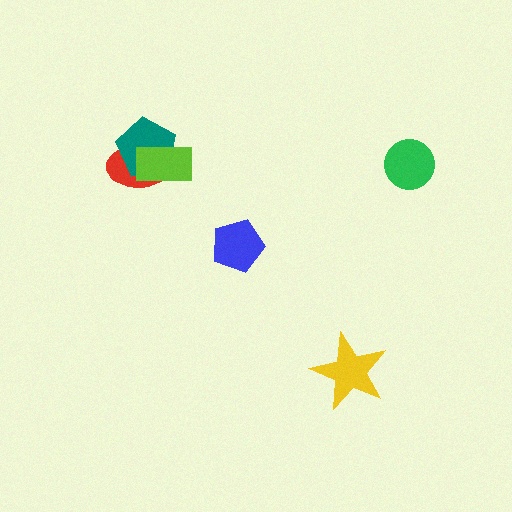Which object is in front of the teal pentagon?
The lime rectangle is in front of the teal pentagon.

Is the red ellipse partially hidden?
Yes, it is partially covered by another shape.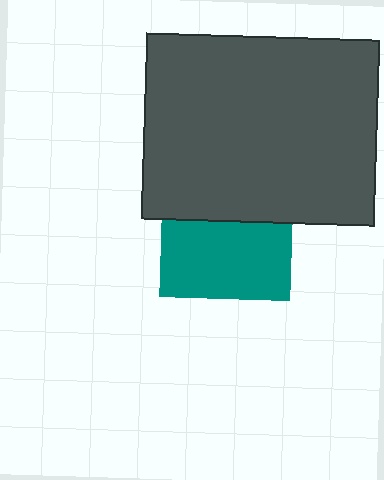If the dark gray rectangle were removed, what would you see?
You would see the complete teal square.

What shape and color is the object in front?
The object in front is a dark gray rectangle.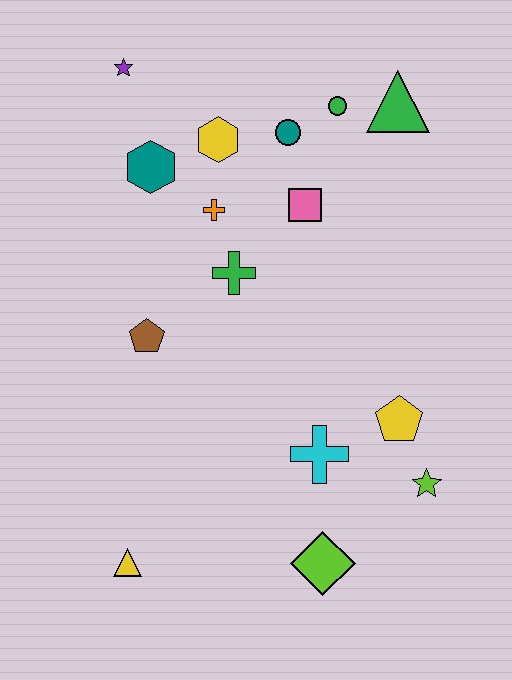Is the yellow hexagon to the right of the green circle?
No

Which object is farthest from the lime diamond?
The purple star is farthest from the lime diamond.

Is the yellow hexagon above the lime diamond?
Yes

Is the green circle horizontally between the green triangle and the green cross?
Yes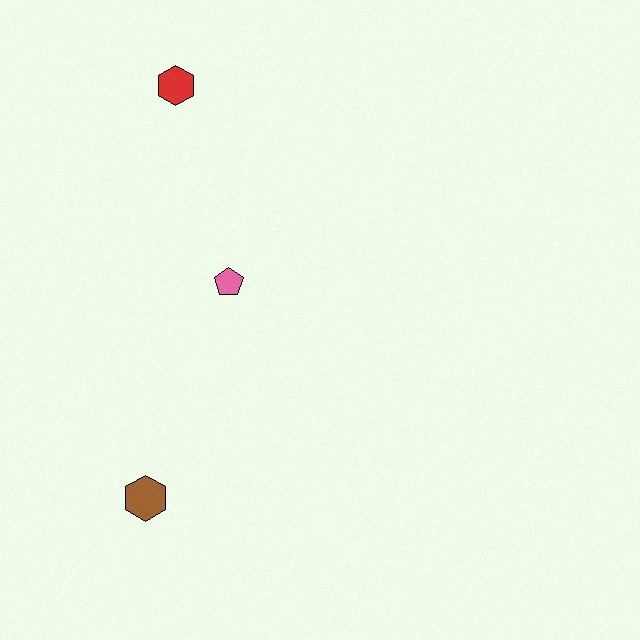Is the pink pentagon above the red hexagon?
No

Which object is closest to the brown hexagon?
The pink pentagon is closest to the brown hexagon.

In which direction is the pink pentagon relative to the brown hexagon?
The pink pentagon is above the brown hexagon.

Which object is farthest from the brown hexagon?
The red hexagon is farthest from the brown hexagon.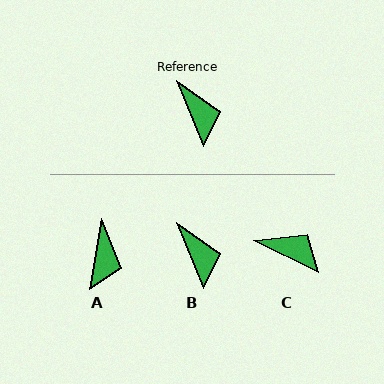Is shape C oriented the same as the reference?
No, it is off by about 42 degrees.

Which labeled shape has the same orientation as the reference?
B.